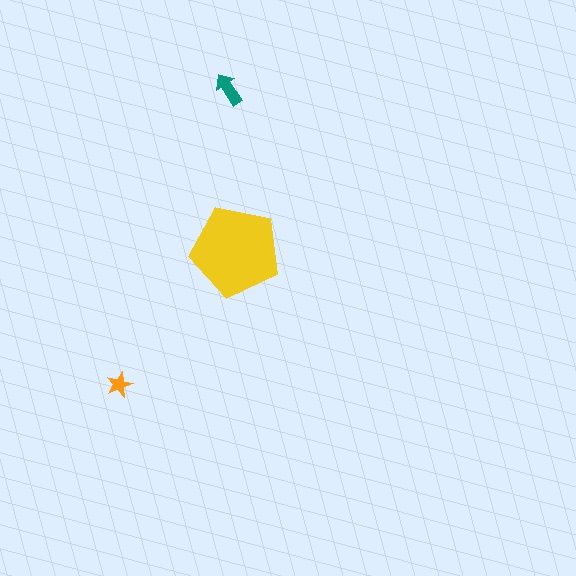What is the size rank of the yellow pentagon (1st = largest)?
1st.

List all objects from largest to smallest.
The yellow pentagon, the teal arrow, the orange star.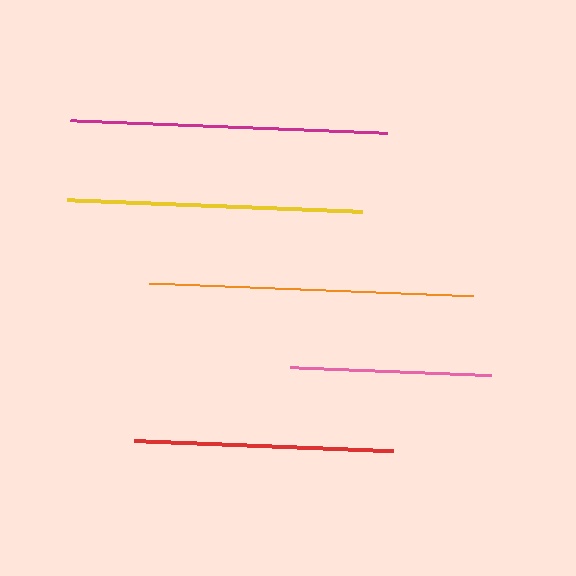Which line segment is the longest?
The orange line is the longest at approximately 324 pixels.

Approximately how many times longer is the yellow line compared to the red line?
The yellow line is approximately 1.1 times the length of the red line.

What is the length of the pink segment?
The pink segment is approximately 202 pixels long.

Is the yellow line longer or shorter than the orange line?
The orange line is longer than the yellow line.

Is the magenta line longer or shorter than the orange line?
The orange line is longer than the magenta line.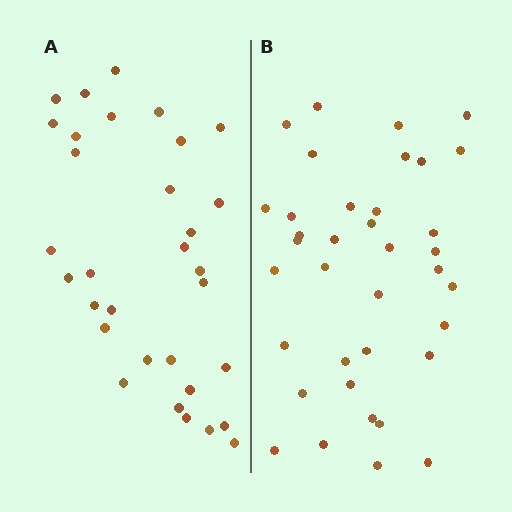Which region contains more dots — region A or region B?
Region B (the right region) has more dots.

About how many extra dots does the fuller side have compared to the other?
Region B has about 5 more dots than region A.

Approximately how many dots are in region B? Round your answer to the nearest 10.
About 40 dots. (The exact count is 37, which rounds to 40.)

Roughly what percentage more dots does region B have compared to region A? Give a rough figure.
About 15% more.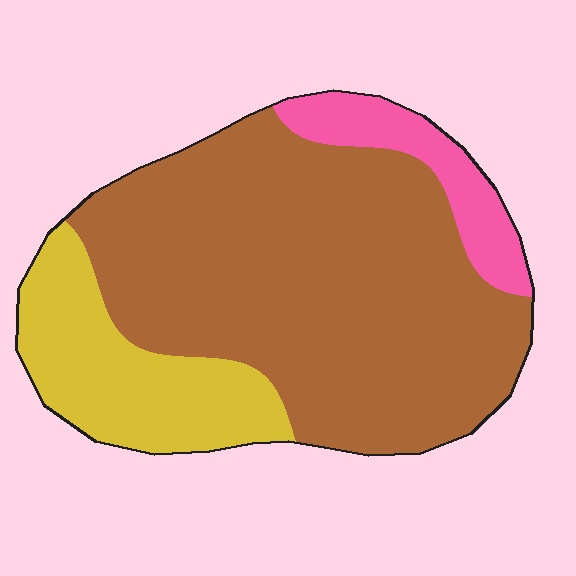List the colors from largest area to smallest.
From largest to smallest: brown, yellow, pink.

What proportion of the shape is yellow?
Yellow takes up about one fifth (1/5) of the shape.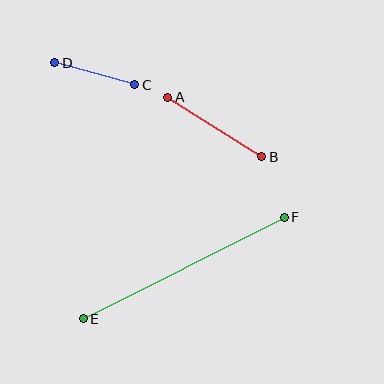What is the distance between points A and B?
The distance is approximately 111 pixels.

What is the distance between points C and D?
The distance is approximately 83 pixels.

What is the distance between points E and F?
The distance is approximately 225 pixels.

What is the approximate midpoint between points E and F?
The midpoint is at approximately (184, 268) pixels.